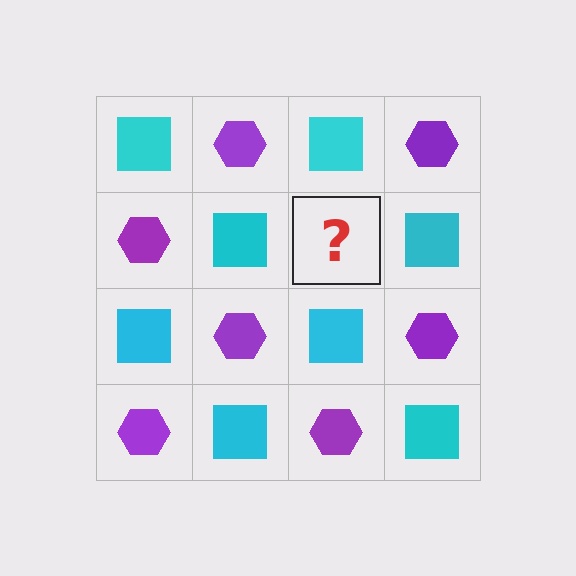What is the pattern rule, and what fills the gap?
The rule is that it alternates cyan square and purple hexagon in a checkerboard pattern. The gap should be filled with a purple hexagon.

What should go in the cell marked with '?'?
The missing cell should contain a purple hexagon.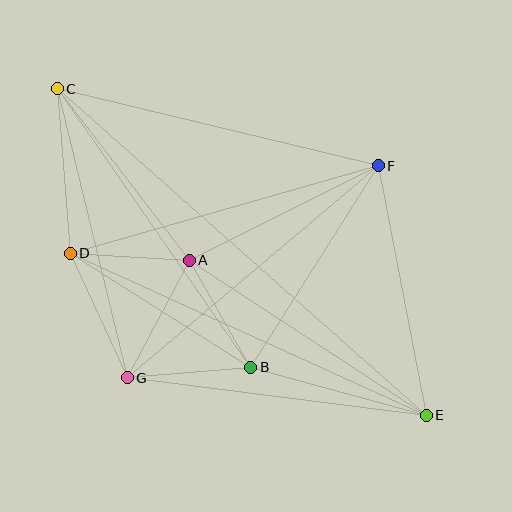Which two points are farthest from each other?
Points C and E are farthest from each other.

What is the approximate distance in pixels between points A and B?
The distance between A and B is approximately 123 pixels.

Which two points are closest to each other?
Points A and D are closest to each other.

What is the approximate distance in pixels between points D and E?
The distance between D and E is approximately 391 pixels.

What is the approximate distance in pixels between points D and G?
The distance between D and G is approximately 137 pixels.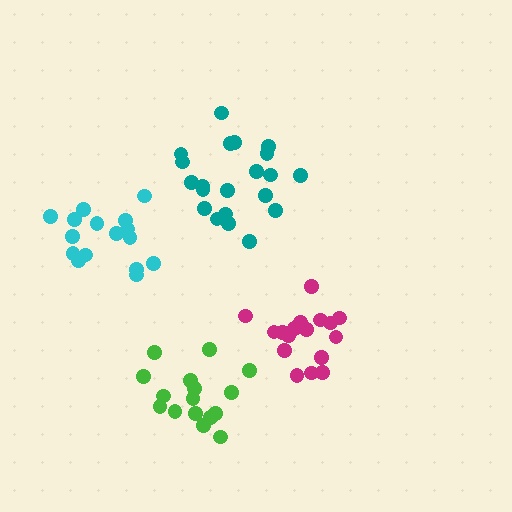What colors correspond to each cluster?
The clusters are colored: cyan, green, magenta, teal.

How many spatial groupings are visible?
There are 4 spatial groupings.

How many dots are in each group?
Group 1: 16 dots, Group 2: 16 dots, Group 3: 17 dots, Group 4: 21 dots (70 total).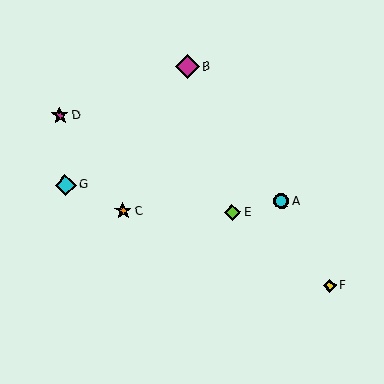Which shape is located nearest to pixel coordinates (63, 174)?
The cyan diamond (labeled G) at (66, 185) is nearest to that location.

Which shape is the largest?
The magenta diamond (labeled B) is the largest.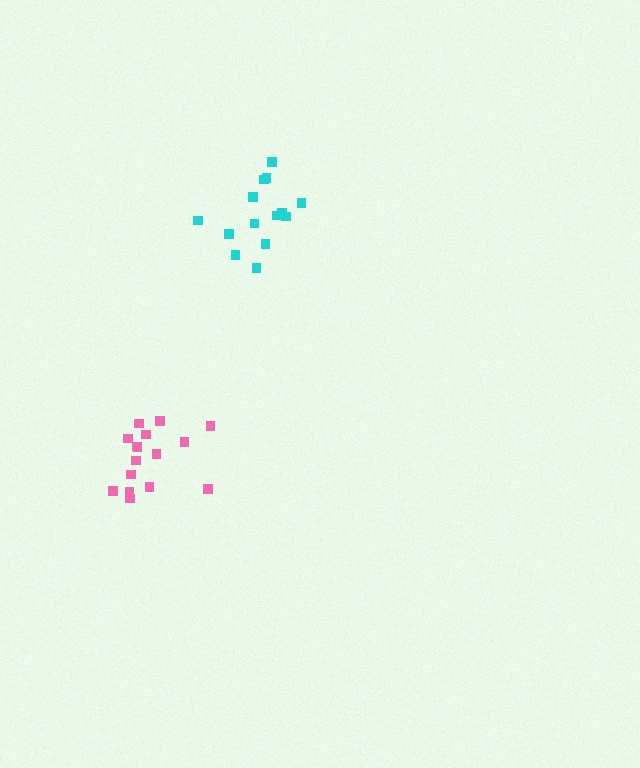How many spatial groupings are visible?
There are 2 spatial groupings.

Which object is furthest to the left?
The pink cluster is leftmost.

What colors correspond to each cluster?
The clusters are colored: pink, cyan.